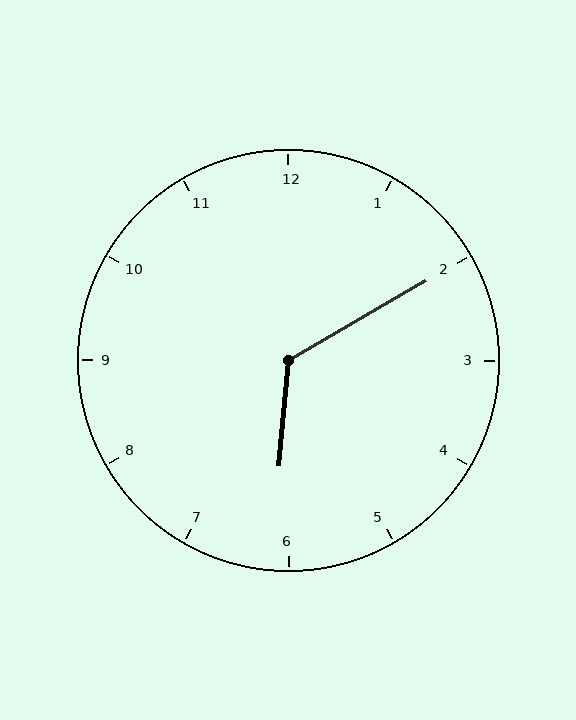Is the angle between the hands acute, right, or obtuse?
It is obtuse.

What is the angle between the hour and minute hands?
Approximately 125 degrees.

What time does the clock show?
6:10.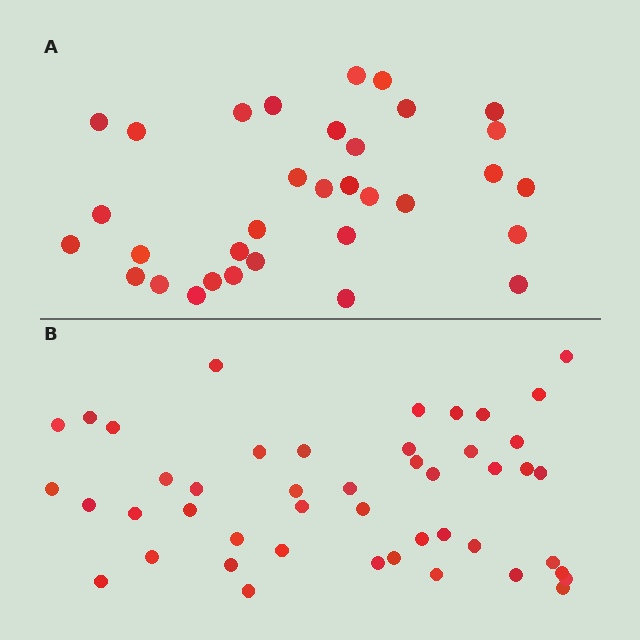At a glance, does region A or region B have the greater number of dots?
Region B (the bottom region) has more dots.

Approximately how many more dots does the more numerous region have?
Region B has approximately 15 more dots than region A.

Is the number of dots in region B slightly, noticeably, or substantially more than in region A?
Region B has noticeably more, but not dramatically so. The ratio is roughly 1.4 to 1.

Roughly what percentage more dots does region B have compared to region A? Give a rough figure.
About 40% more.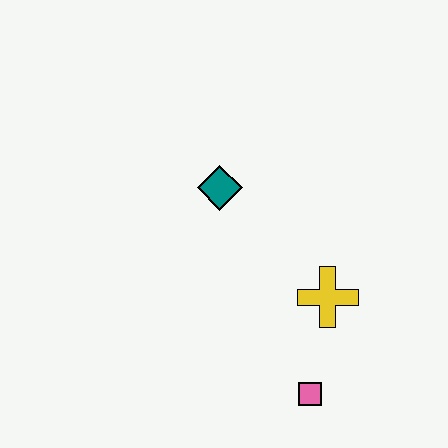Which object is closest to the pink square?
The yellow cross is closest to the pink square.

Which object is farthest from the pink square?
The teal diamond is farthest from the pink square.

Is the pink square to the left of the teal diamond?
No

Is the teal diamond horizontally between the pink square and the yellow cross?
No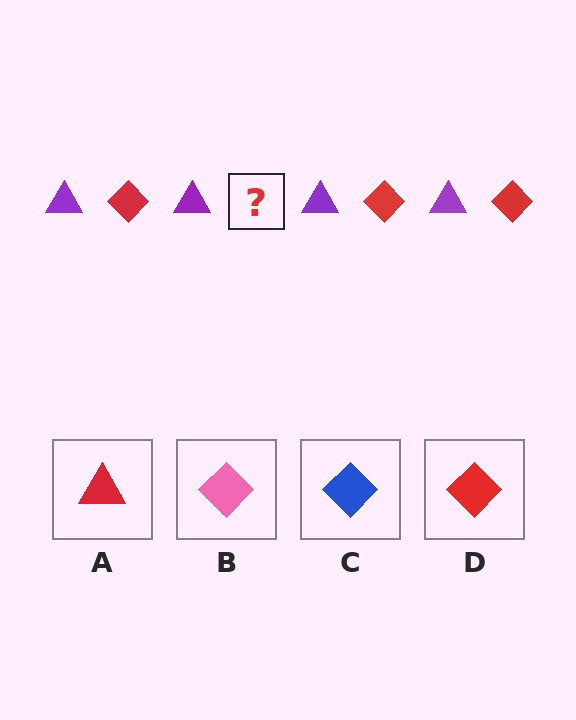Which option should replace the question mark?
Option D.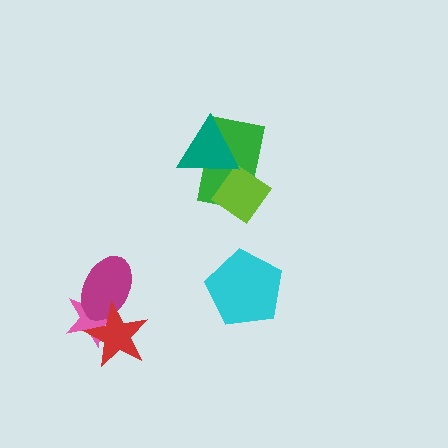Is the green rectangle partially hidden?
Yes, it is partially covered by another shape.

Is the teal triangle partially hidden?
No, no other shape covers it.